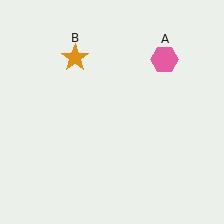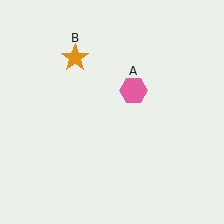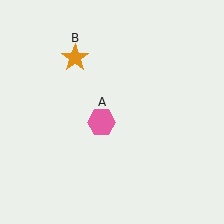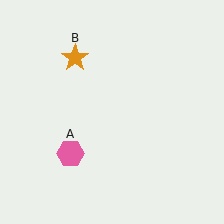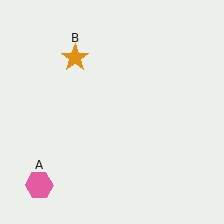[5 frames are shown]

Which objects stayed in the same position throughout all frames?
Orange star (object B) remained stationary.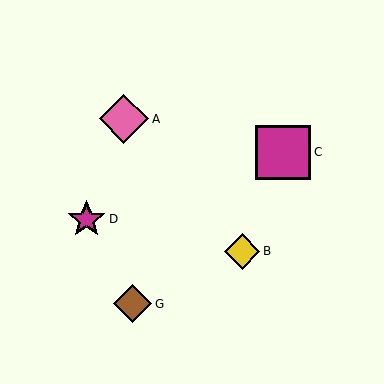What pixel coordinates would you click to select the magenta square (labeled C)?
Click at (283, 152) to select the magenta square C.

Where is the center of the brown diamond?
The center of the brown diamond is at (133, 304).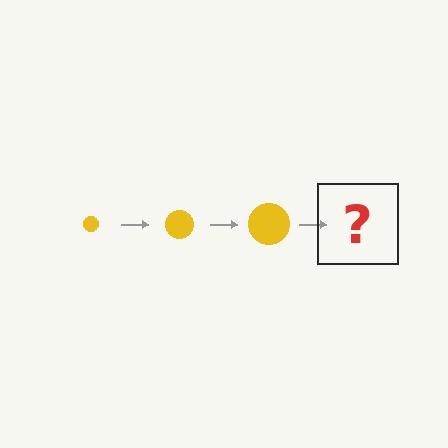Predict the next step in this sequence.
The next step is a yellow circle, larger than the previous one.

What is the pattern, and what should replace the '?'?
The pattern is that the circle gets progressively larger each step. The '?' should be a yellow circle, larger than the previous one.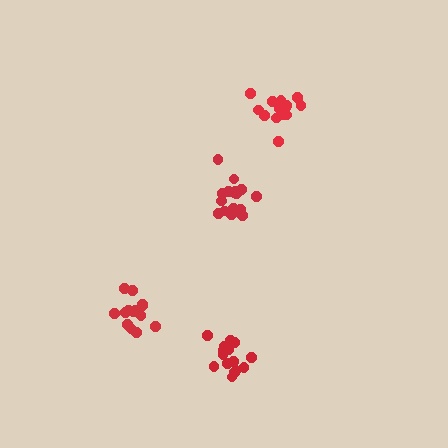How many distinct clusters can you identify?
There are 4 distinct clusters.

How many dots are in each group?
Group 1: 15 dots, Group 2: 15 dots, Group 3: 15 dots, Group 4: 16 dots (61 total).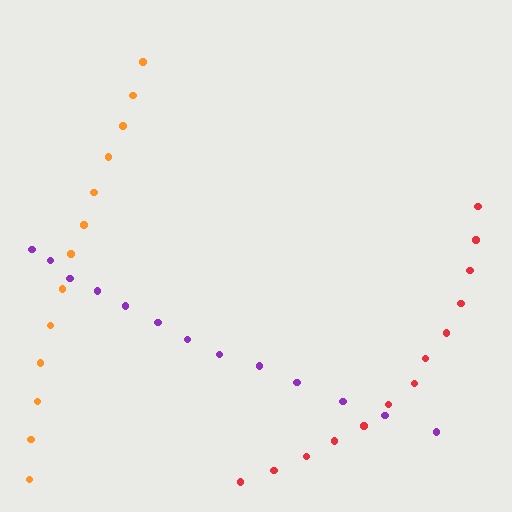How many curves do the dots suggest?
There are 3 distinct paths.